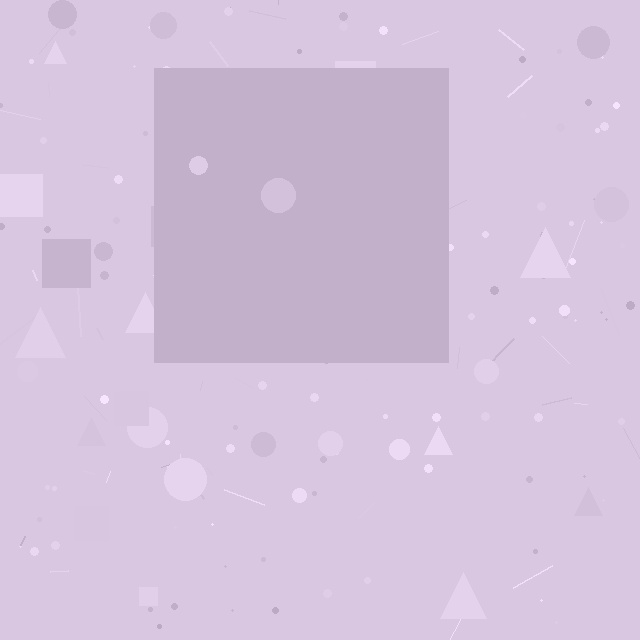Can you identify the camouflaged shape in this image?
The camouflaged shape is a square.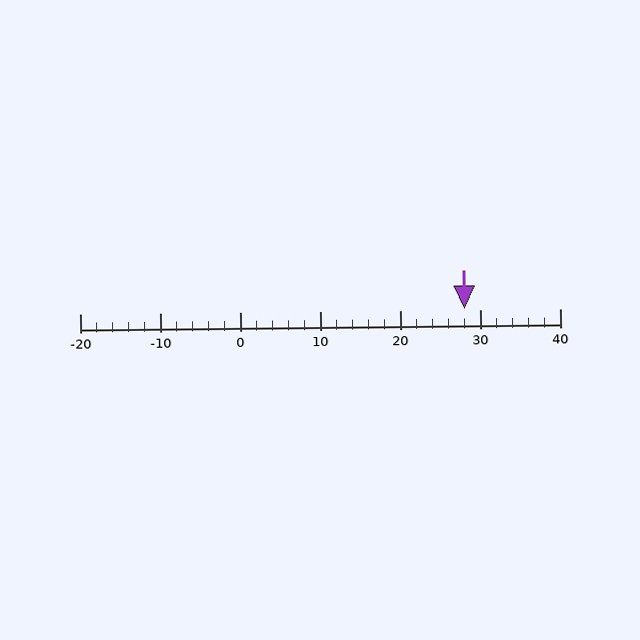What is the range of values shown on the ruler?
The ruler shows values from -20 to 40.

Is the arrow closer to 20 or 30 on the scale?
The arrow is closer to 30.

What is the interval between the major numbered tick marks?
The major tick marks are spaced 10 units apart.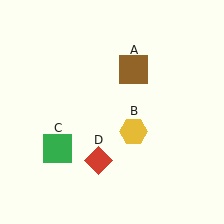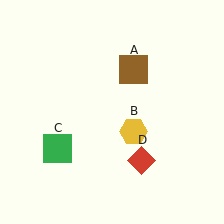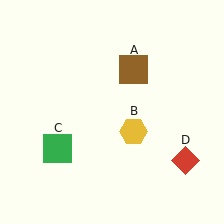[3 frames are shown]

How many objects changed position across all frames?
1 object changed position: red diamond (object D).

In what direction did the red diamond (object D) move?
The red diamond (object D) moved right.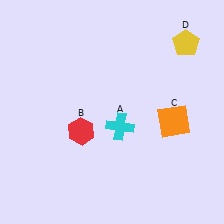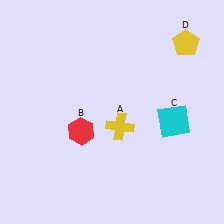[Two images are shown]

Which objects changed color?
A changed from cyan to yellow. C changed from orange to cyan.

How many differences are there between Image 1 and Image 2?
There are 2 differences between the two images.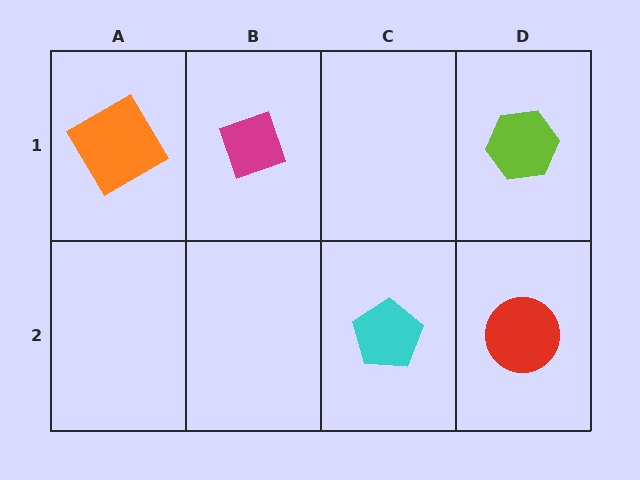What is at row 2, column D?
A red circle.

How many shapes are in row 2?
2 shapes.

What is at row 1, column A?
An orange diamond.